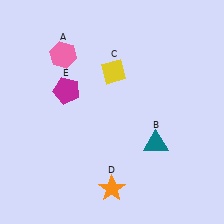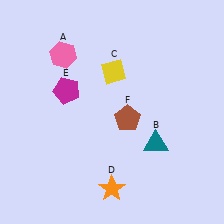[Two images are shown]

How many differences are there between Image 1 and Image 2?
There is 1 difference between the two images.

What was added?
A brown pentagon (F) was added in Image 2.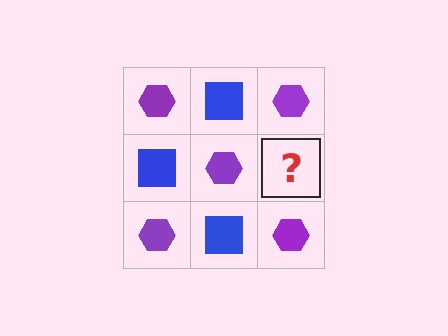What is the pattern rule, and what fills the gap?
The rule is that it alternates purple hexagon and blue square in a checkerboard pattern. The gap should be filled with a blue square.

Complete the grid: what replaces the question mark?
The question mark should be replaced with a blue square.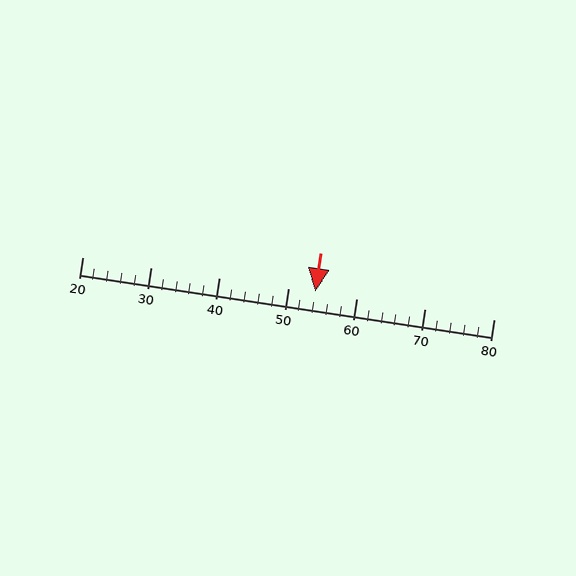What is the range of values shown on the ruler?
The ruler shows values from 20 to 80.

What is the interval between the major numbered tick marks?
The major tick marks are spaced 10 units apart.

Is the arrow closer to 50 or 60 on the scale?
The arrow is closer to 50.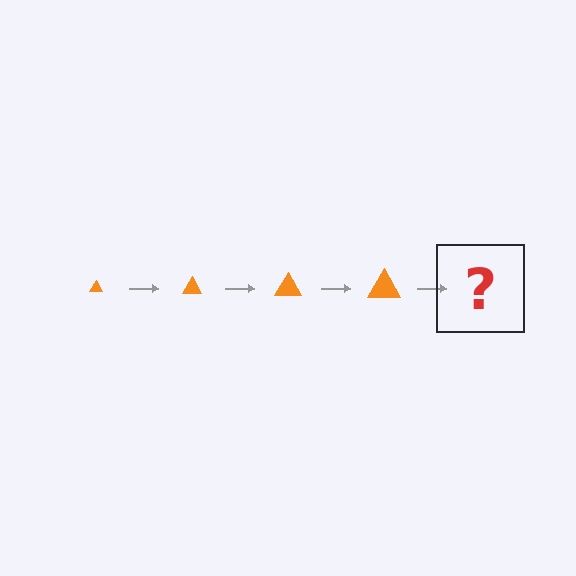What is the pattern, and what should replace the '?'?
The pattern is that the triangle gets progressively larger each step. The '?' should be an orange triangle, larger than the previous one.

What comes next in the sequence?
The next element should be an orange triangle, larger than the previous one.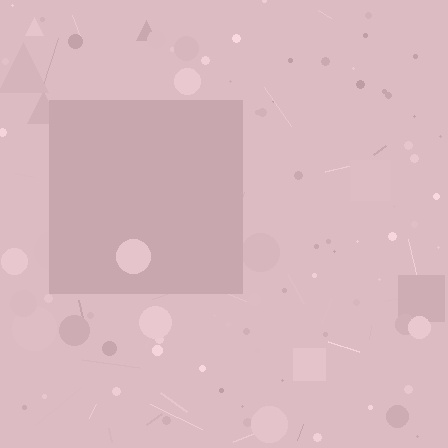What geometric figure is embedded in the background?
A square is embedded in the background.